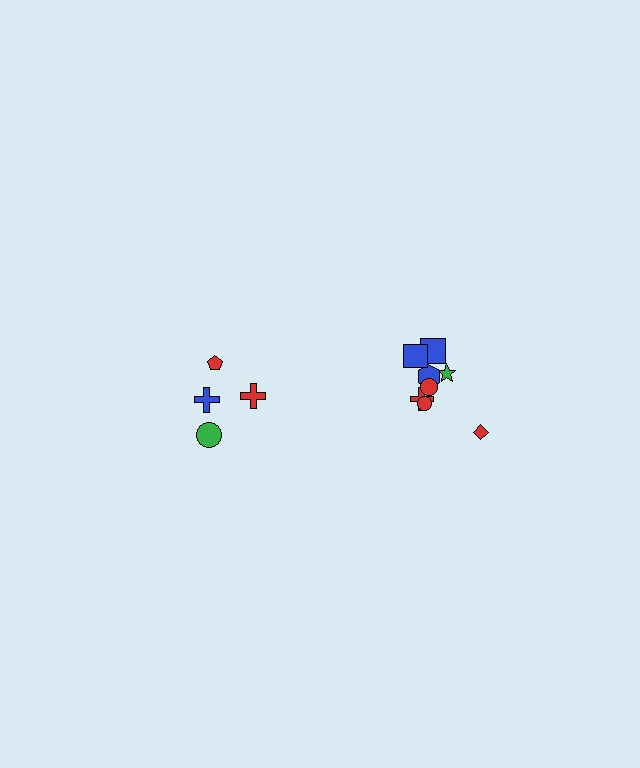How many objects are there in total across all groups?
There are 12 objects.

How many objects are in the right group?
There are 8 objects.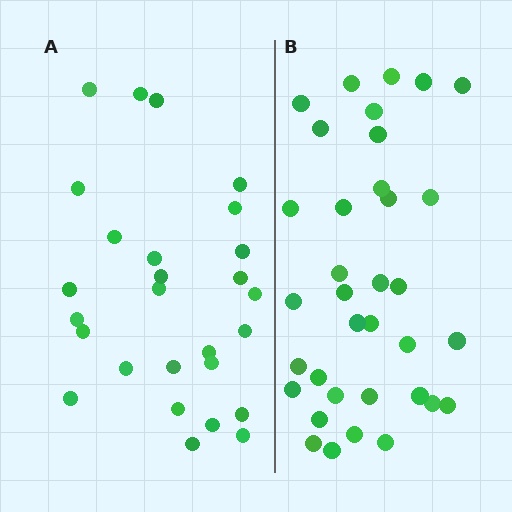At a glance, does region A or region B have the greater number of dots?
Region B (the right region) has more dots.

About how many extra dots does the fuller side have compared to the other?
Region B has roughly 8 or so more dots than region A.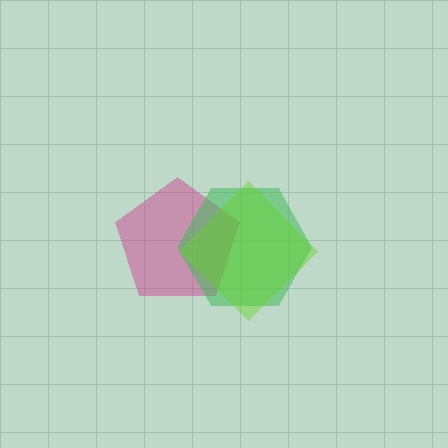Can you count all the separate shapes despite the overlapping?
Yes, there are 3 separate shapes.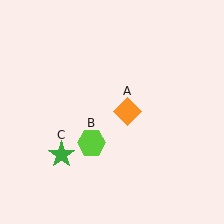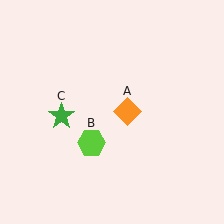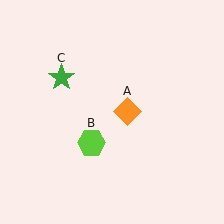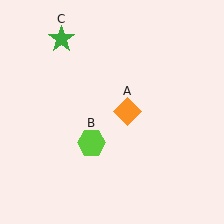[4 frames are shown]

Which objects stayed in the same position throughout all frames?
Orange diamond (object A) and lime hexagon (object B) remained stationary.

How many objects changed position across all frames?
1 object changed position: green star (object C).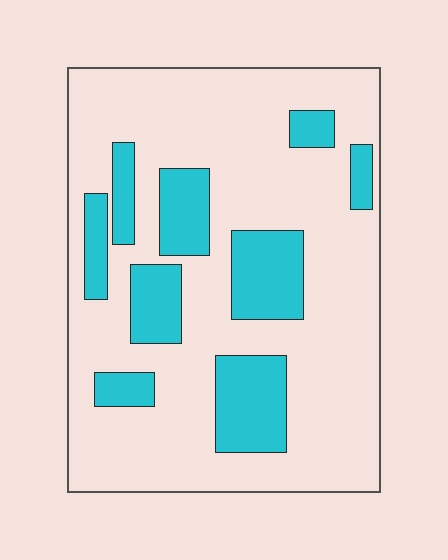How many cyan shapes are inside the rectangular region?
9.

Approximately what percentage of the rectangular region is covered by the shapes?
Approximately 25%.